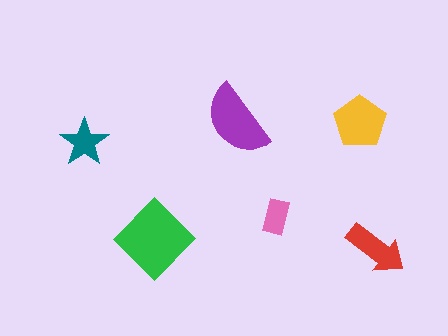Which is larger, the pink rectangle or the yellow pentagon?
The yellow pentagon.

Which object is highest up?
The yellow pentagon is topmost.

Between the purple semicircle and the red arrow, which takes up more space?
The purple semicircle.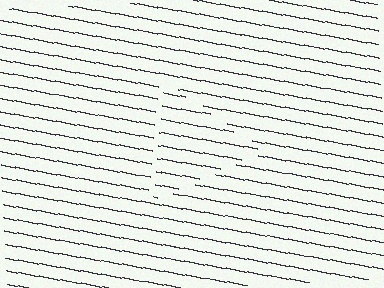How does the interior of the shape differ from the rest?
The interior of the shape contains the same grating, shifted by half a period — the contour is defined by the phase discontinuity where line-ends from the inner and outer gratings abut.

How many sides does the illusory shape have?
3 sides — the line-ends trace a triangle.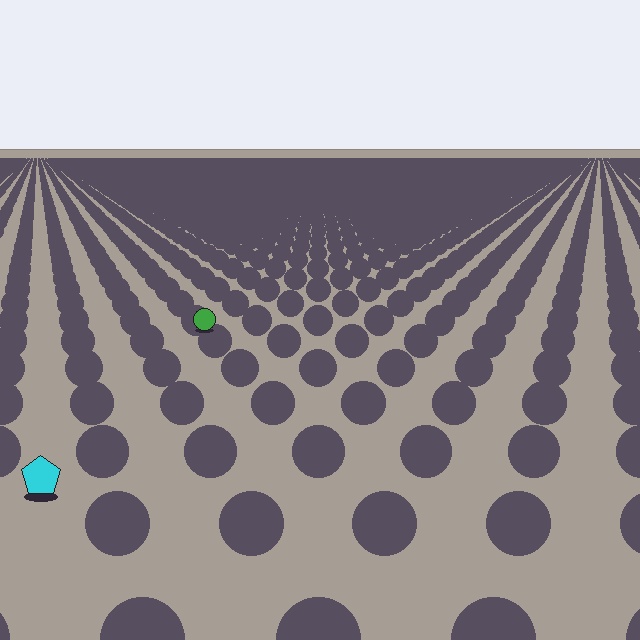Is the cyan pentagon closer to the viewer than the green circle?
Yes. The cyan pentagon is closer — you can tell from the texture gradient: the ground texture is coarser near it.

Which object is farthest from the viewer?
The green circle is farthest from the viewer. It appears smaller and the ground texture around it is denser.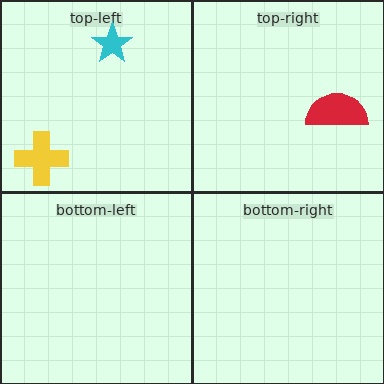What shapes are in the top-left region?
The cyan star, the yellow cross.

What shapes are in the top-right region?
The red semicircle.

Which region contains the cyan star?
The top-left region.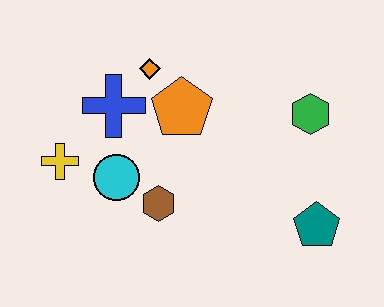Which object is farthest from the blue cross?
The teal pentagon is farthest from the blue cross.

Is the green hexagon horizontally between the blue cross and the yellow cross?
No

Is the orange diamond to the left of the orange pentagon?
Yes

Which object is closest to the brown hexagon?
The cyan circle is closest to the brown hexagon.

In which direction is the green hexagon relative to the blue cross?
The green hexagon is to the right of the blue cross.